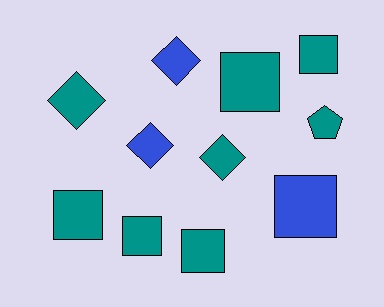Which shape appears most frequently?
Square, with 6 objects.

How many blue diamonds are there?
There are 2 blue diamonds.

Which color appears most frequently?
Teal, with 8 objects.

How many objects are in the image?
There are 11 objects.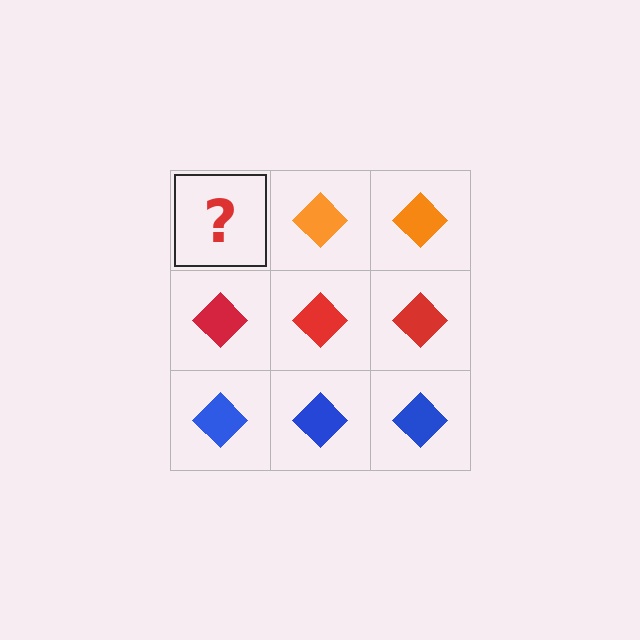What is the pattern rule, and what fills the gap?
The rule is that each row has a consistent color. The gap should be filled with an orange diamond.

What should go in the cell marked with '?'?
The missing cell should contain an orange diamond.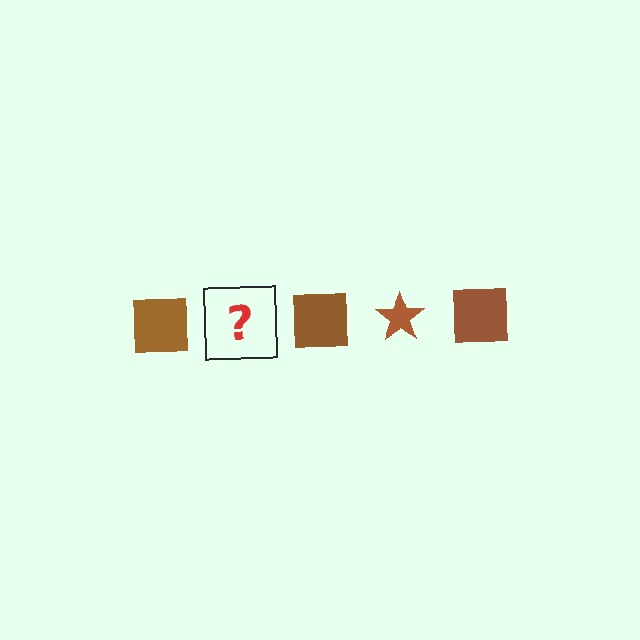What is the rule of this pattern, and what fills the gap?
The rule is that the pattern cycles through square, star shapes in brown. The gap should be filled with a brown star.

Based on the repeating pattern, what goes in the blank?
The blank should be a brown star.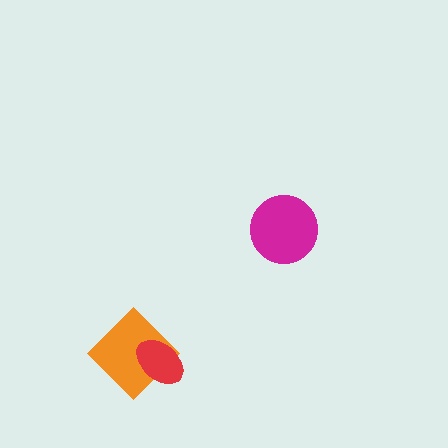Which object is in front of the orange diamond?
The red ellipse is in front of the orange diamond.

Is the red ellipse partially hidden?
No, no other shape covers it.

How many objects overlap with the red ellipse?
1 object overlaps with the red ellipse.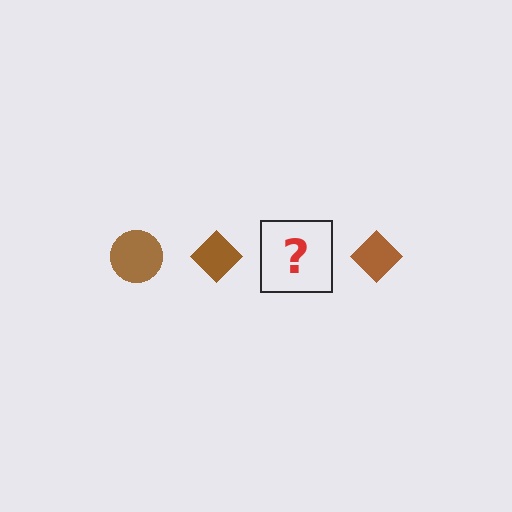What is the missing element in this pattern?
The missing element is a brown circle.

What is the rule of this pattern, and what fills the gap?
The rule is that the pattern cycles through circle, diamond shapes in brown. The gap should be filled with a brown circle.